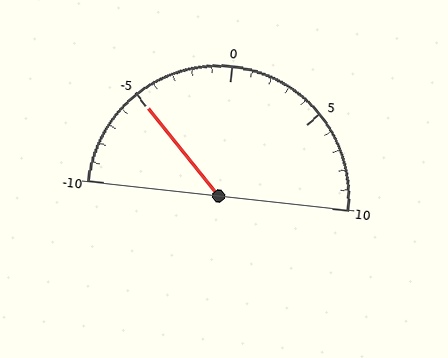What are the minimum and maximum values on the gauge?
The gauge ranges from -10 to 10.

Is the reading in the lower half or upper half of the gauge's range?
The reading is in the lower half of the range (-10 to 10).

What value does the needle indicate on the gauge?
The needle indicates approximately -5.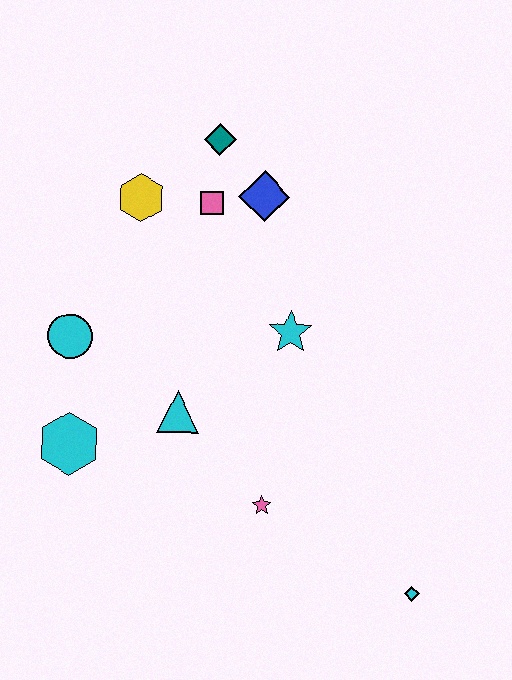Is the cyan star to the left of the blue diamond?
No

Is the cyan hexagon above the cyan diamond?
Yes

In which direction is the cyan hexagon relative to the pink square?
The cyan hexagon is below the pink square.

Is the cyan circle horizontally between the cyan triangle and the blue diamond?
No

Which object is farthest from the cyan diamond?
The teal diamond is farthest from the cyan diamond.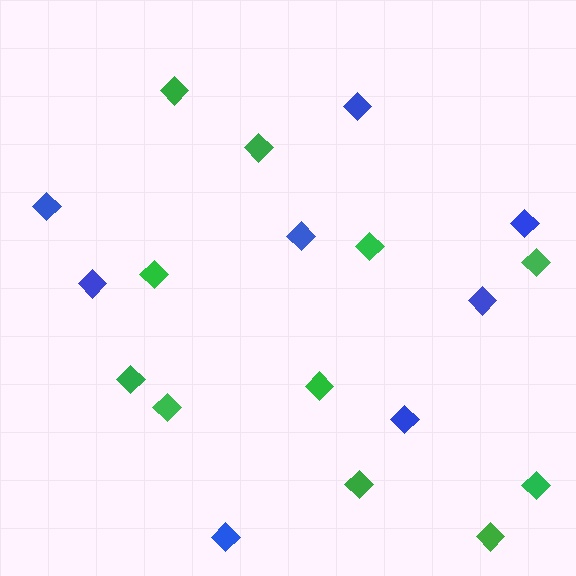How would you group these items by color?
There are 2 groups: one group of blue diamonds (8) and one group of green diamonds (11).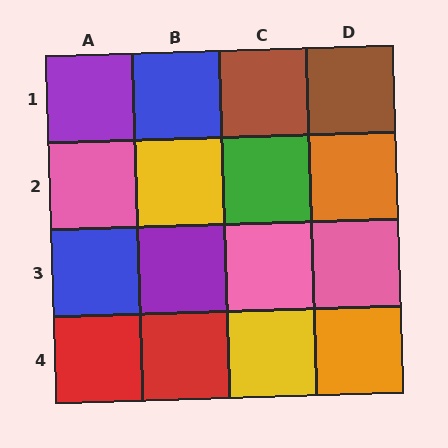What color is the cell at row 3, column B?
Purple.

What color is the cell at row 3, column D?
Pink.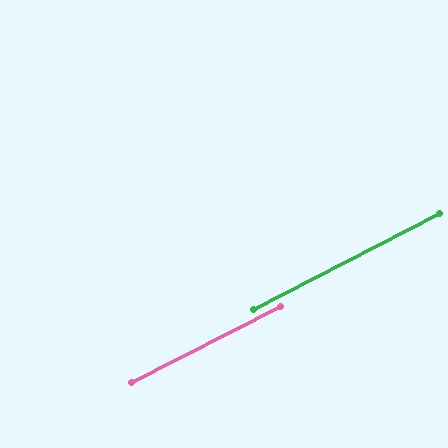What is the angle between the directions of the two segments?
Approximately 0 degrees.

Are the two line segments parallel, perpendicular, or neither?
Parallel — their directions differ by only 0.4°.